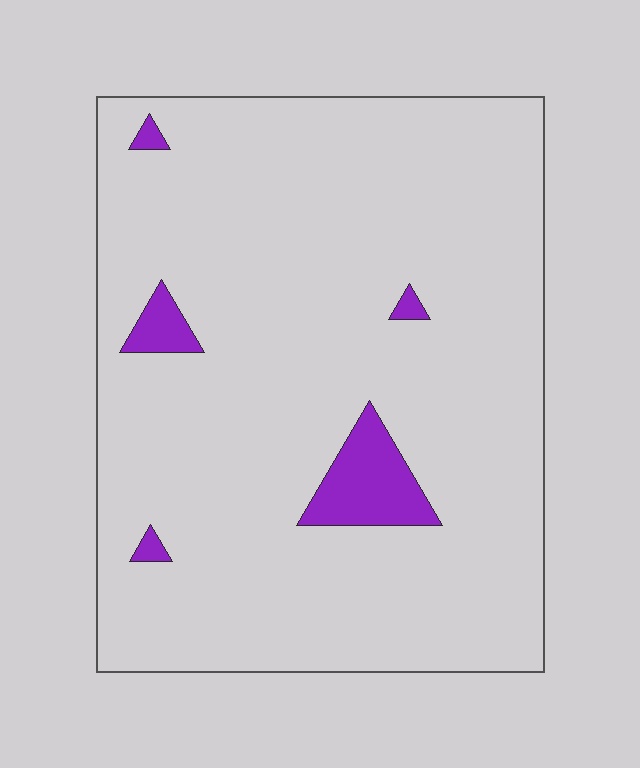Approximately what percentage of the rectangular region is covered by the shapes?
Approximately 5%.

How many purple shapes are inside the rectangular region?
5.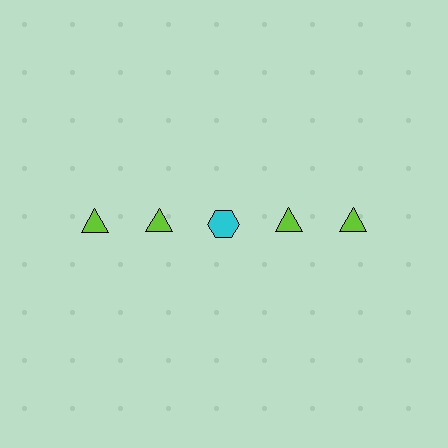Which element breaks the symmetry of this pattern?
The cyan hexagon in the top row, center column breaks the symmetry. All other shapes are lime triangles.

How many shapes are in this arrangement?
There are 5 shapes arranged in a grid pattern.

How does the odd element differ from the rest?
It differs in both color (cyan instead of lime) and shape (hexagon instead of triangle).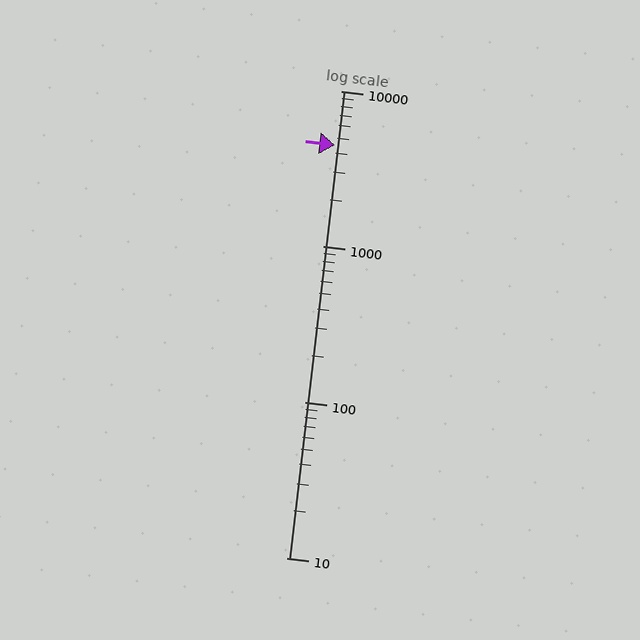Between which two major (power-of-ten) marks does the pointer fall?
The pointer is between 1000 and 10000.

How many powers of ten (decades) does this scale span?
The scale spans 3 decades, from 10 to 10000.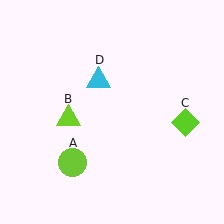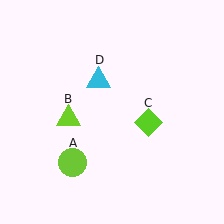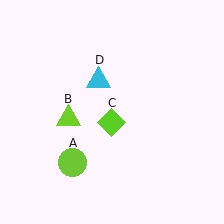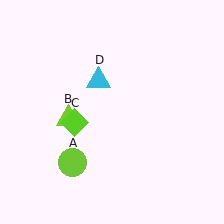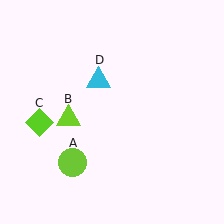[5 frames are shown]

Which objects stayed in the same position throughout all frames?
Lime circle (object A) and lime triangle (object B) and cyan triangle (object D) remained stationary.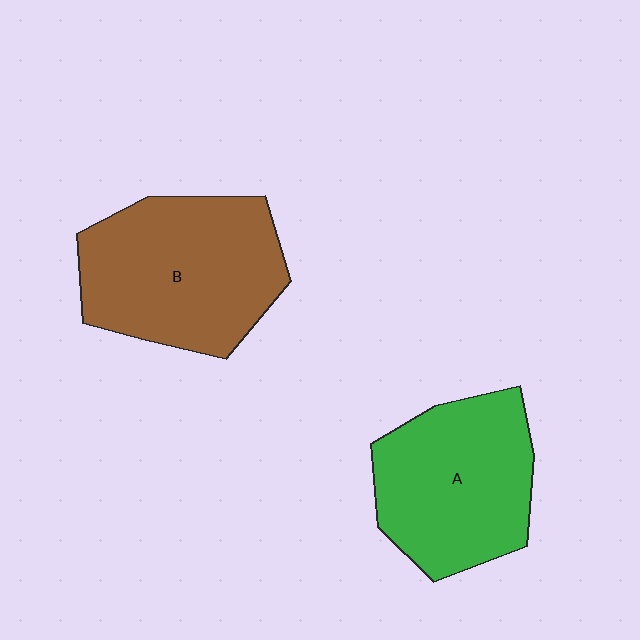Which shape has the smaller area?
Shape A (green).